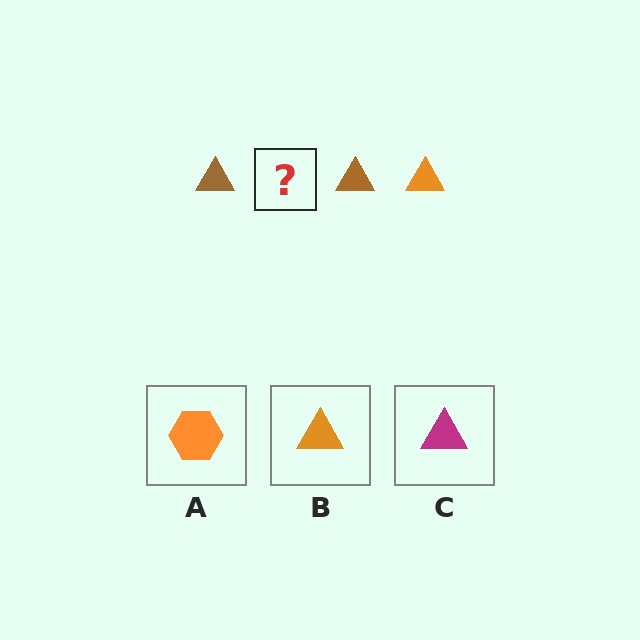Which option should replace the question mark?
Option B.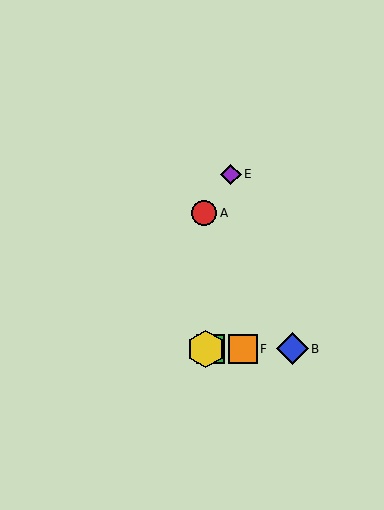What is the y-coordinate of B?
Object B is at y≈349.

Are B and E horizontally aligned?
No, B is at y≈349 and E is at y≈174.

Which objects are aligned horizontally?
Objects B, C, D, F are aligned horizontally.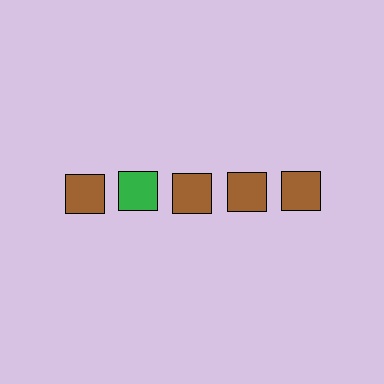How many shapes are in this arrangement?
There are 5 shapes arranged in a grid pattern.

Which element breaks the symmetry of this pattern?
The green square in the top row, second from left column breaks the symmetry. All other shapes are brown squares.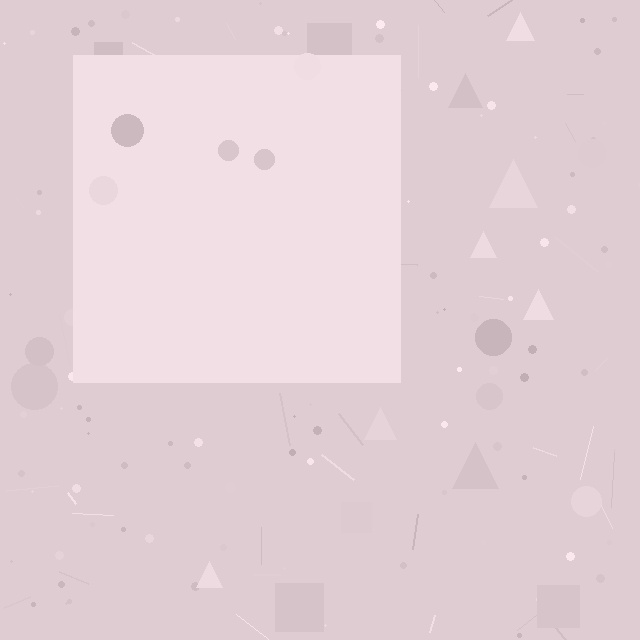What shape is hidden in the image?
A square is hidden in the image.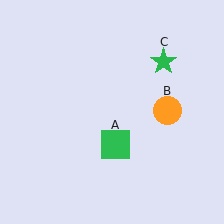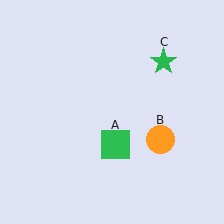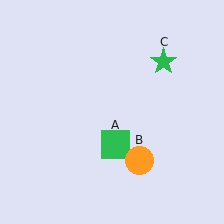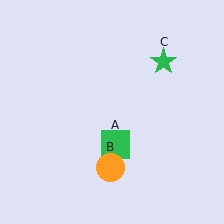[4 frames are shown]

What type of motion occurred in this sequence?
The orange circle (object B) rotated clockwise around the center of the scene.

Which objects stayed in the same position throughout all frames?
Green square (object A) and green star (object C) remained stationary.